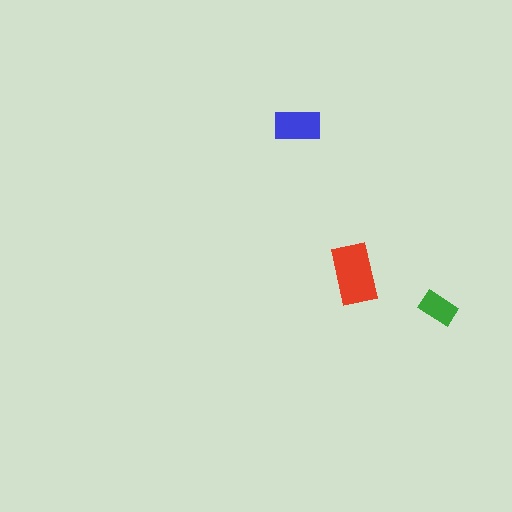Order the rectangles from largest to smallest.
the red one, the blue one, the green one.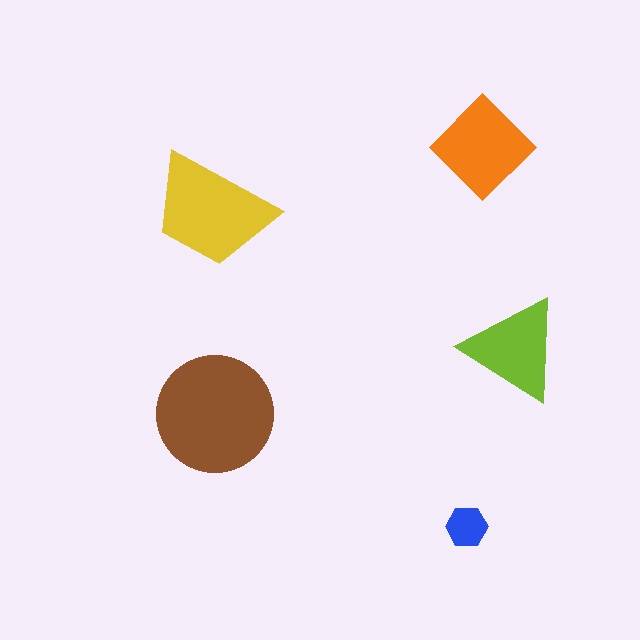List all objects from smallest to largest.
The blue hexagon, the lime triangle, the orange diamond, the yellow trapezoid, the brown circle.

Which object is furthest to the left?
The yellow trapezoid is leftmost.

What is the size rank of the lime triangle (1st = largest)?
4th.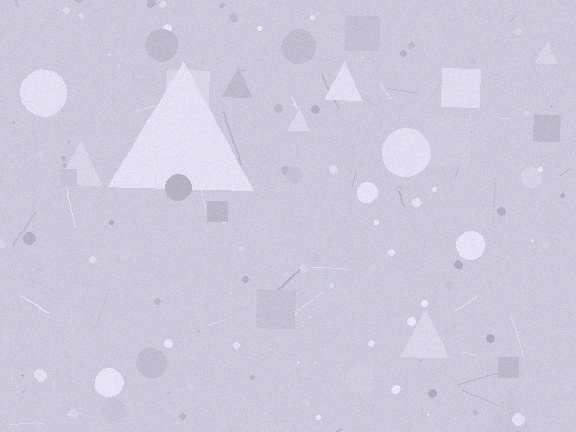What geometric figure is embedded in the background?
A triangle is embedded in the background.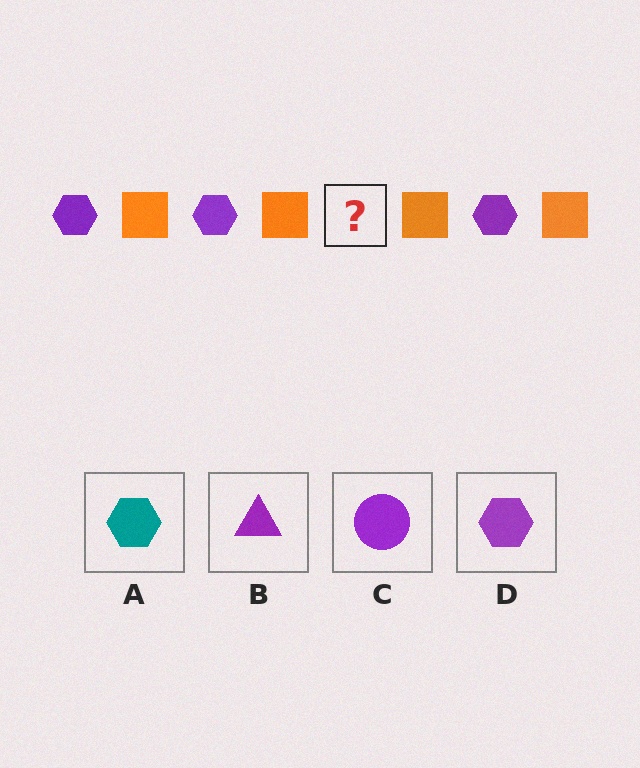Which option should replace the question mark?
Option D.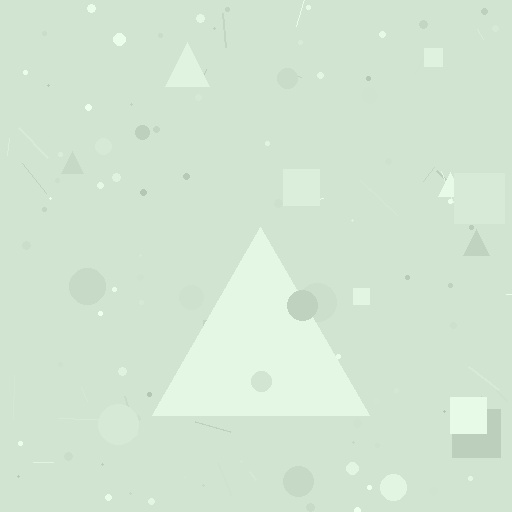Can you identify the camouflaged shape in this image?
The camouflaged shape is a triangle.